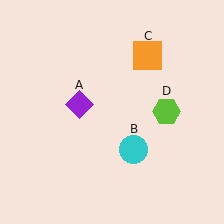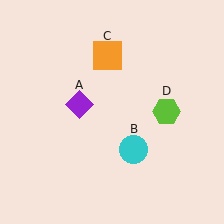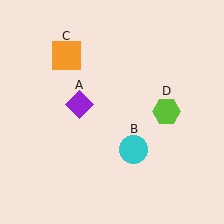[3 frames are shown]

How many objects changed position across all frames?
1 object changed position: orange square (object C).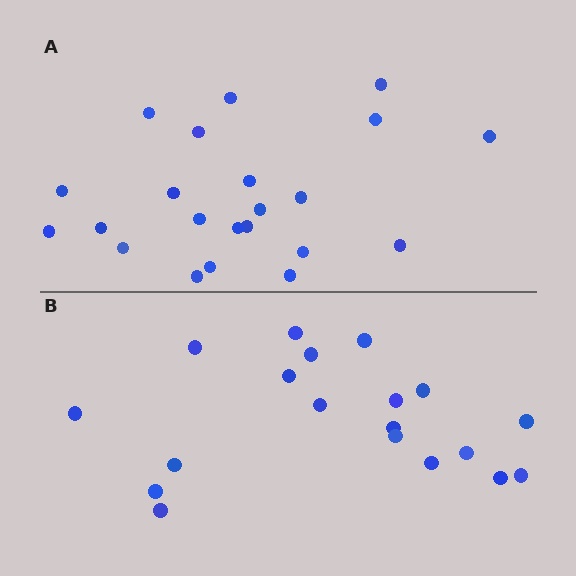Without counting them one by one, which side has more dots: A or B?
Region A (the top region) has more dots.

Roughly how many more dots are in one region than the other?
Region A has just a few more — roughly 2 or 3 more dots than region B.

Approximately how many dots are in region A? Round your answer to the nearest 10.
About 20 dots. (The exact count is 22, which rounds to 20.)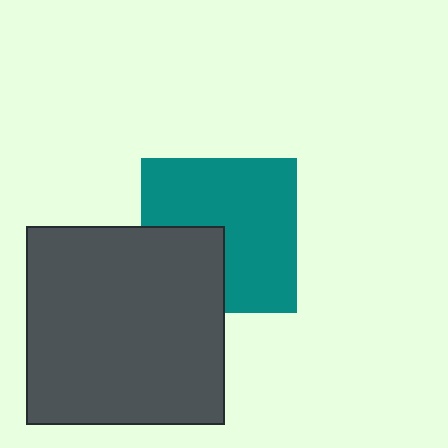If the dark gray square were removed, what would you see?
You would see the complete teal square.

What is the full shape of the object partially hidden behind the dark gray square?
The partially hidden object is a teal square.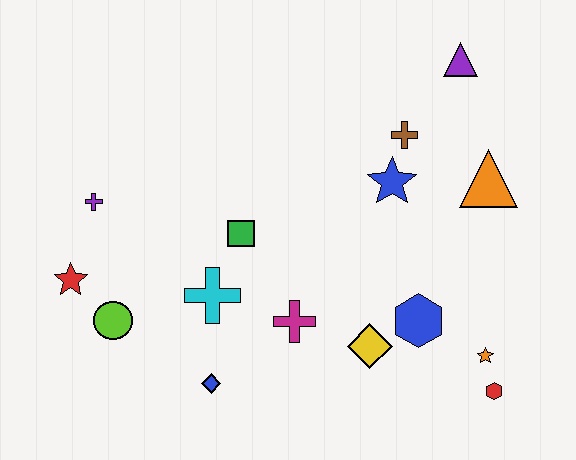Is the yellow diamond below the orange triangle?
Yes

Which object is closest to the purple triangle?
The brown cross is closest to the purple triangle.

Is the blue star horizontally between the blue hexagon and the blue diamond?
Yes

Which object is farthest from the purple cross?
The red hexagon is farthest from the purple cross.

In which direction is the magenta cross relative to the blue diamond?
The magenta cross is to the right of the blue diamond.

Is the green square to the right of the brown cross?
No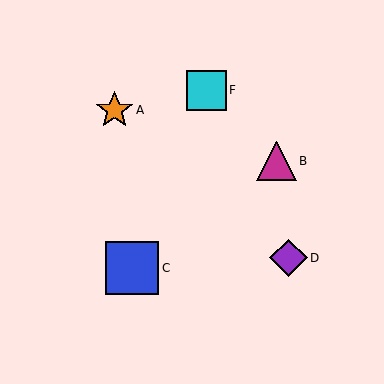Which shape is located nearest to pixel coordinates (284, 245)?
The purple diamond (labeled D) at (289, 258) is nearest to that location.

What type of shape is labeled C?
Shape C is a blue square.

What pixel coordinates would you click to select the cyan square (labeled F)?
Click at (207, 90) to select the cyan square F.